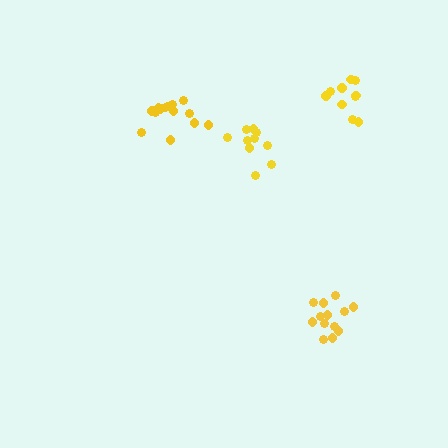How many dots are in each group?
Group 1: 13 dots, Group 2: 10 dots, Group 3: 10 dots, Group 4: 15 dots (48 total).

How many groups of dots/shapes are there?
There are 4 groups.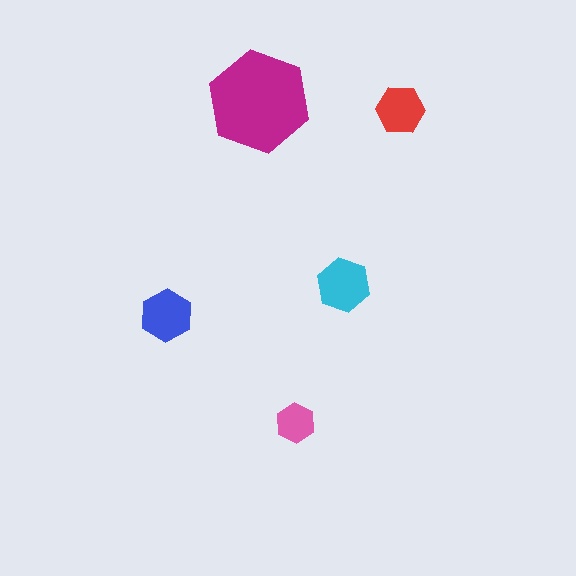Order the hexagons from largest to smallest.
the magenta one, the cyan one, the blue one, the red one, the pink one.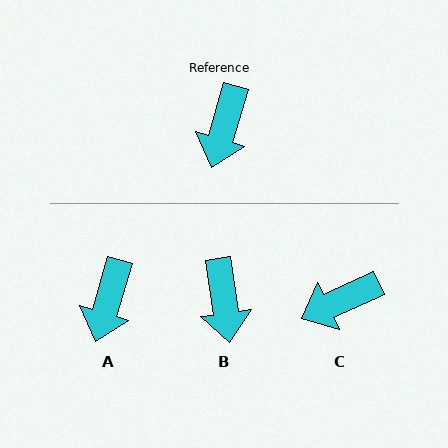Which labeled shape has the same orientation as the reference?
A.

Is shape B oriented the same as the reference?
No, it is off by about 24 degrees.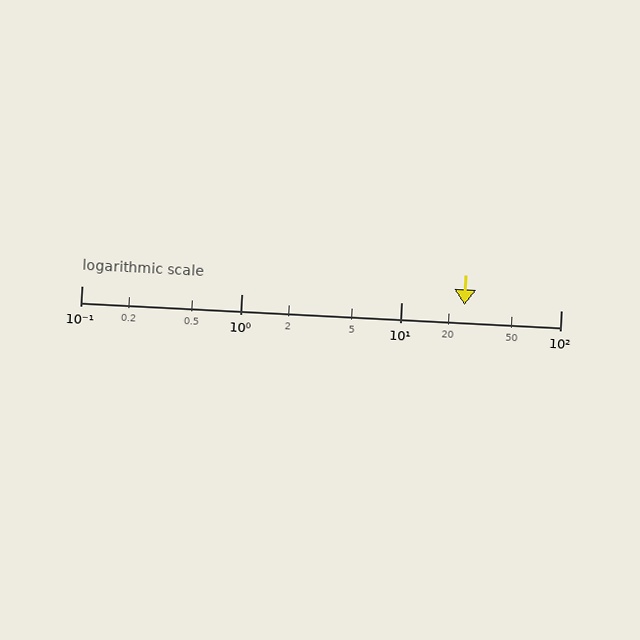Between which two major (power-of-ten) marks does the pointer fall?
The pointer is between 10 and 100.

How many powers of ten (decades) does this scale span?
The scale spans 3 decades, from 0.1 to 100.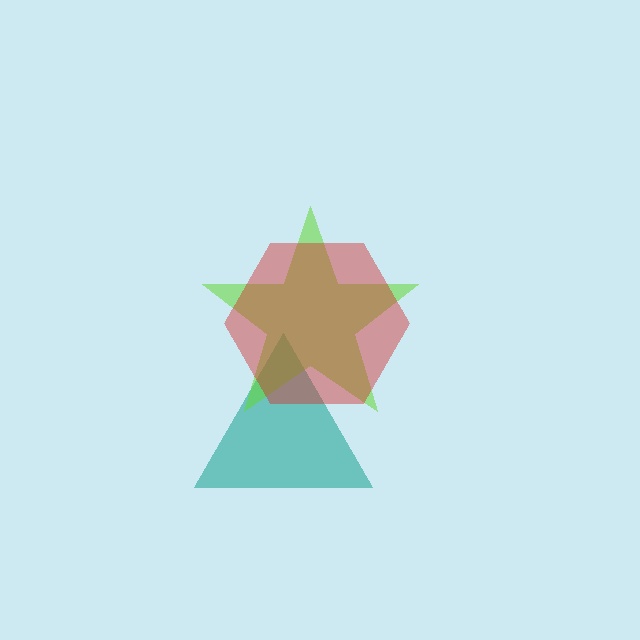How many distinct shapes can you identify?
There are 3 distinct shapes: a teal triangle, a lime star, a red hexagon.